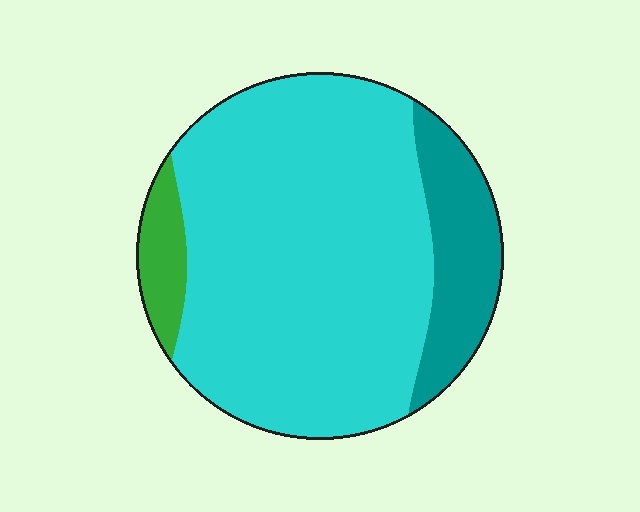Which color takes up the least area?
Green, at roughly 5%.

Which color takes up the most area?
Cyan, at roughly 75%.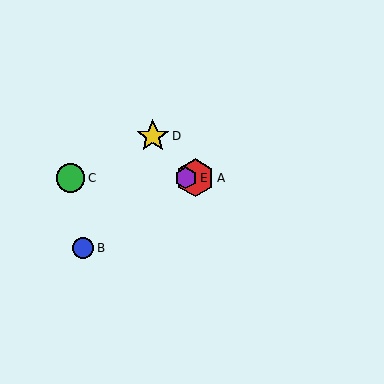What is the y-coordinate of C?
Object C is at y≈178.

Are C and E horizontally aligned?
Yes, both are at y≈178.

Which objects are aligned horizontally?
Objects A, C, E are aligned horizontally.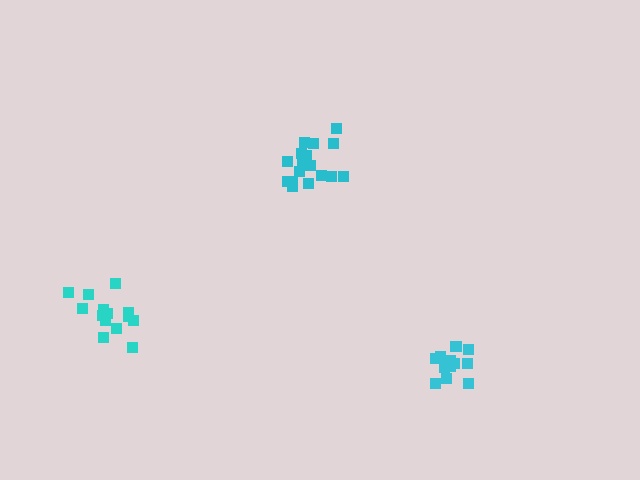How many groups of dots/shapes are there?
There are 3 groups.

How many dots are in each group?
Group 1: 14 dots, Group 2: 19 dots, Group 3: 14 dots (47 total).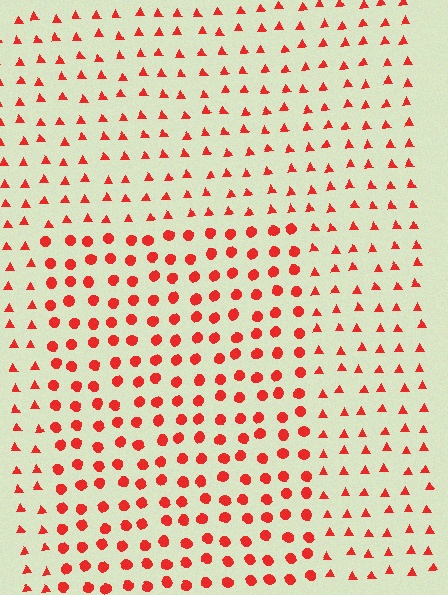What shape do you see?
I see a rectangle.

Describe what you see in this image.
The image is filled with small red elements arranged in a uniform grid. A rectangle-shaped region contains circles, while the surrounding area contains triangles. The boundary is defined purely by the change in element shape.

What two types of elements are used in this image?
The image uses circles inside the rectangle region and triangles outside it.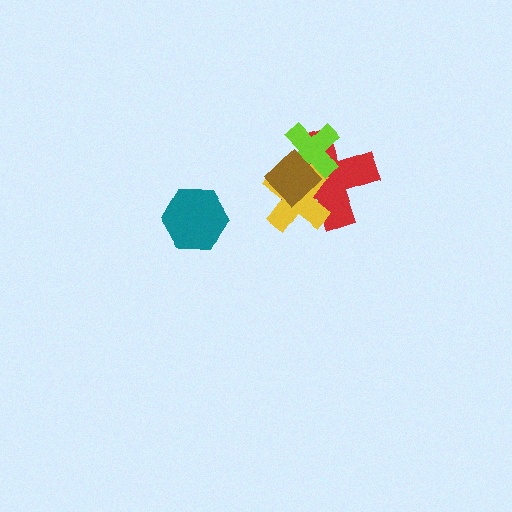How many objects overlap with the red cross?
3 objects overlap with the red cross.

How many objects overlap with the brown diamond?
3 objects overlap with the brown diamond.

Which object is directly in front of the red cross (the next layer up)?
The yellow cross is directly in front of the red cross.